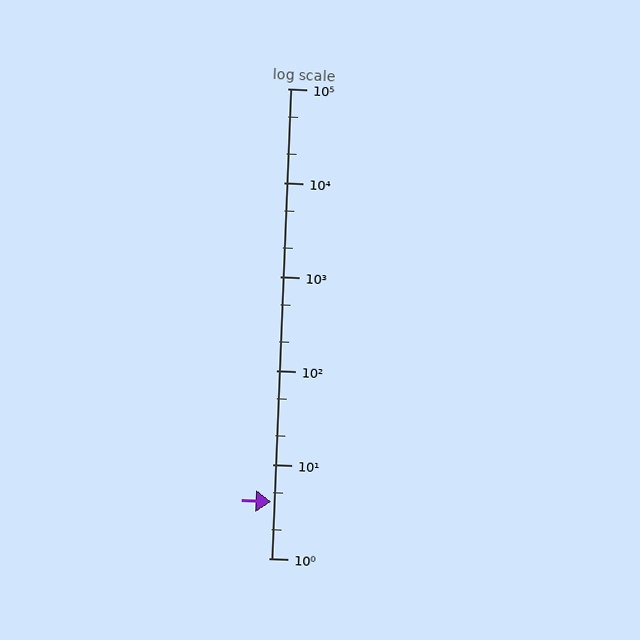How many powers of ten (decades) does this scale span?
The scale spans 5 decades, from 1 to 100000.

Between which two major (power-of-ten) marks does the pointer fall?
The pointer is between 1 and 10.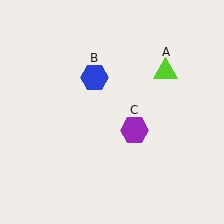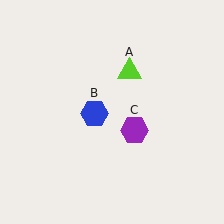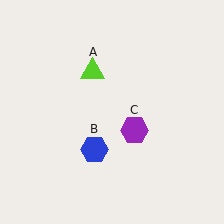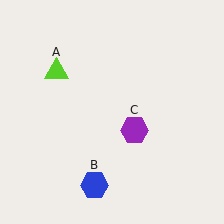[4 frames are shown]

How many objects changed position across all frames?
2 objects changed position: lime triangle (object A), blue hexagon (object B).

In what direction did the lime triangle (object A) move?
The lime triangle (object A) moved left.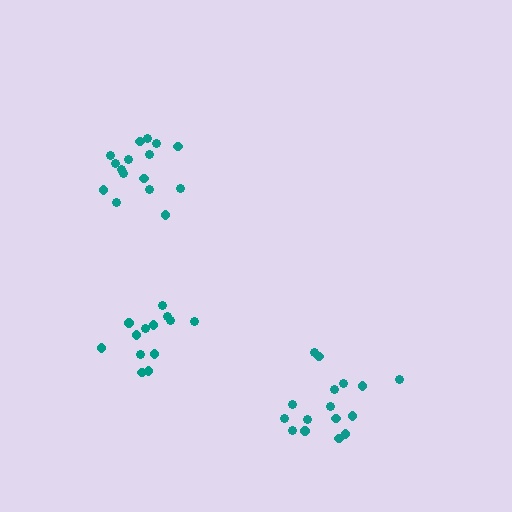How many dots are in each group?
Group 1: 16 dots, Group 2: 16 dots, Group 3: 13 dots (45 total).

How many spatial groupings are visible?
There are 3 spatial groupings.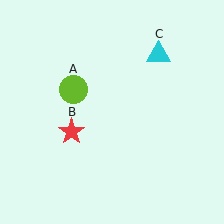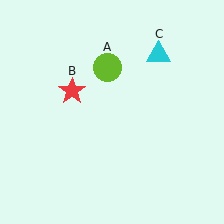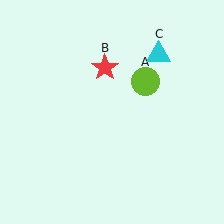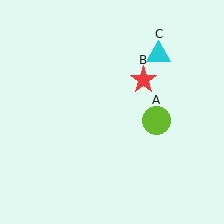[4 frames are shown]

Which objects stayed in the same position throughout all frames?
Cyan triangle (object C) remained stationary.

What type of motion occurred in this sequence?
The lime circle (object A), red star (object B) rotated clockwise around the center of the scene.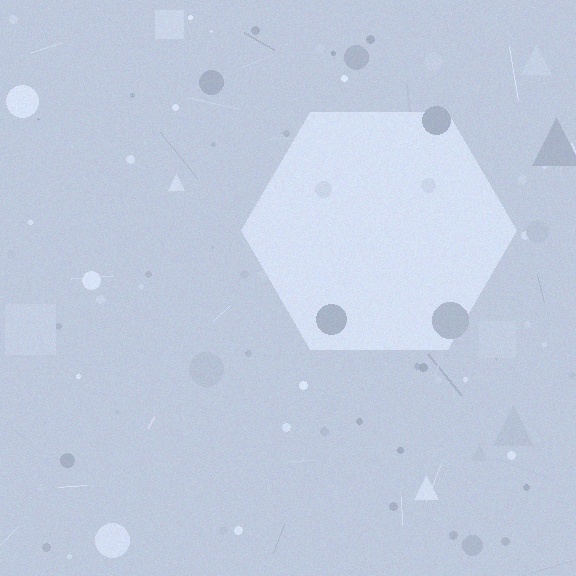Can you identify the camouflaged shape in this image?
The camouflaged shape is a hexagon.